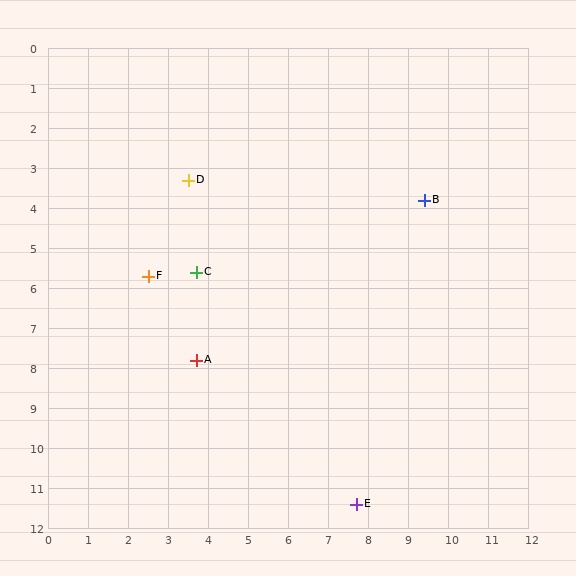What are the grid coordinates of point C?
Point C is at approximately (3.7, 5.6).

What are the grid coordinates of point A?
Point A is at approximately (3.7, 7.8).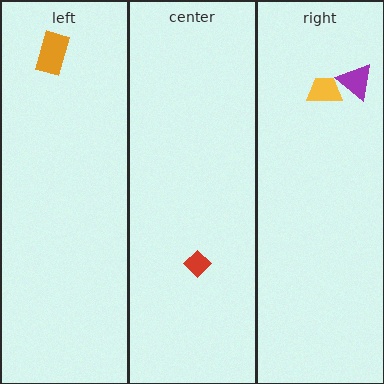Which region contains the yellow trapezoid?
The right region.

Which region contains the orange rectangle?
The left region.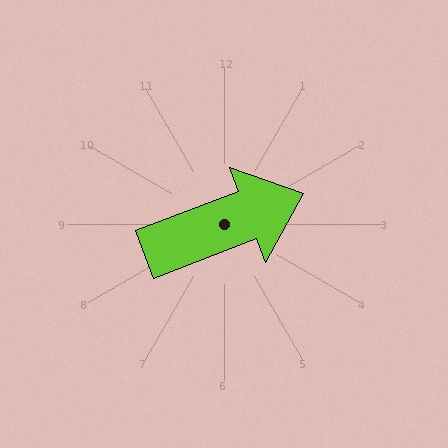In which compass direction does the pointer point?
East.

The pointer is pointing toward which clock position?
Roughly 2 o'clock.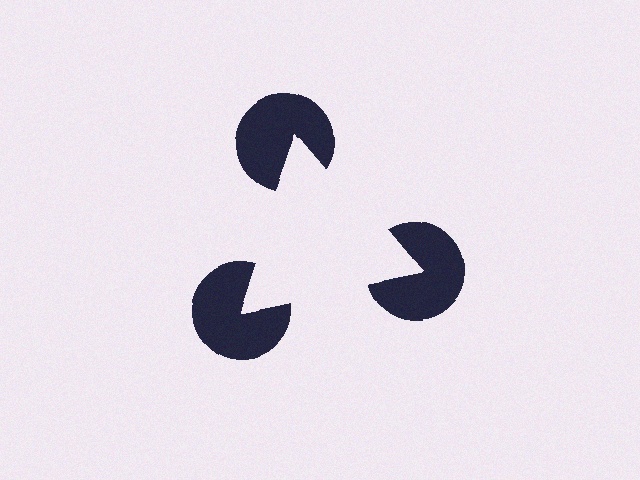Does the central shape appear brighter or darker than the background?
It typically appears slightly brighter than the background, even though no actual brightness change is drawn.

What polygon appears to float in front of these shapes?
An illusory triangle — its edges are inferred from the aligned wedge cuts in the pac-man discs, not physically drawn.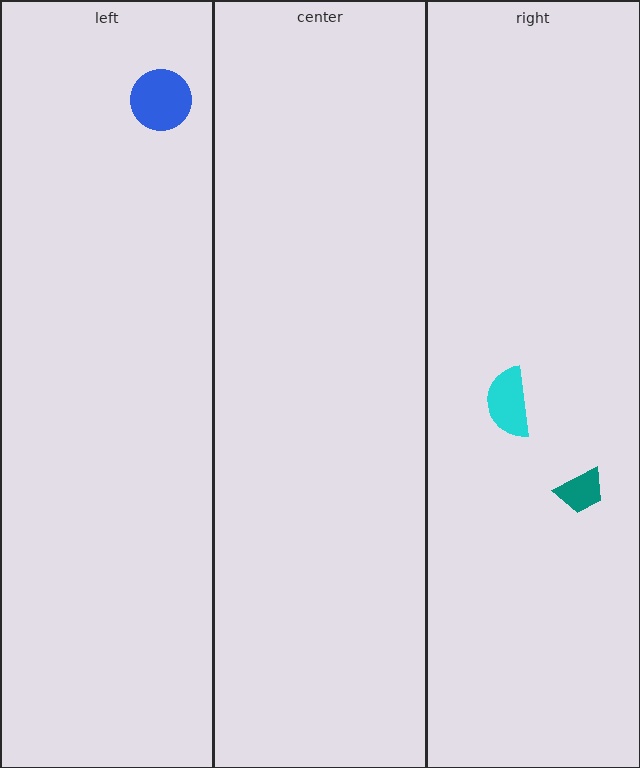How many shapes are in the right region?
2.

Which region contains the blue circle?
The left region.